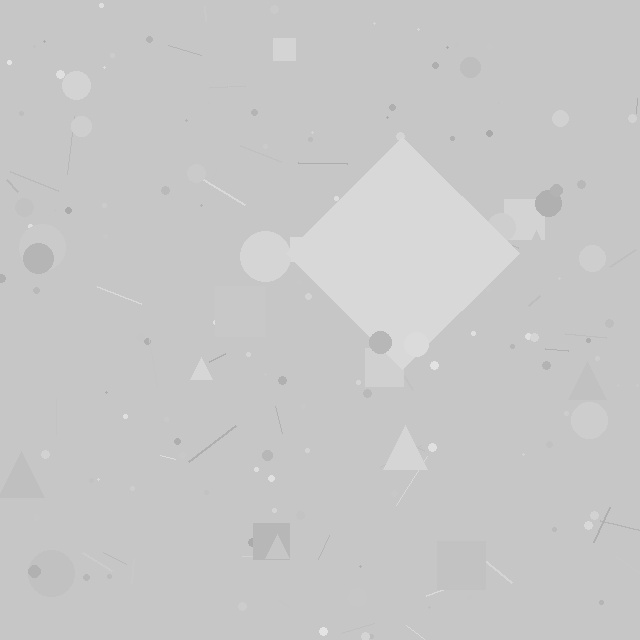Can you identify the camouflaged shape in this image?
The camouflaged shape is a diamond.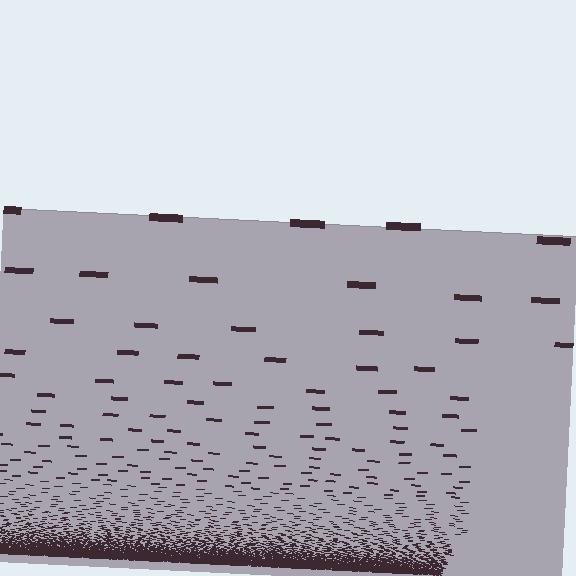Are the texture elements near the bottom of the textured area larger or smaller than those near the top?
Smaller. The gradient is inverted — elements near the bottom are smaller and denser.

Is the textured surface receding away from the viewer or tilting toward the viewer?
The surface appears to tilt toward the viewer. Texture elements get larger and sparser toward the top.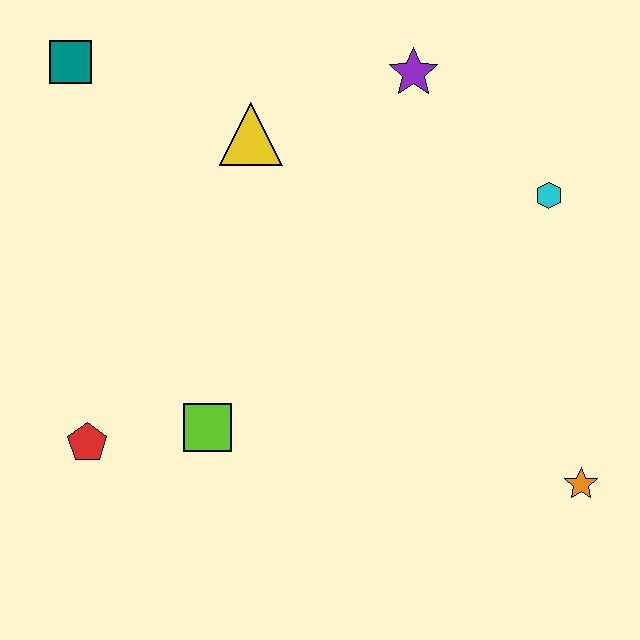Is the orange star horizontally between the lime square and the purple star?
No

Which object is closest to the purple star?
The yellow triangle is closest to the purple star.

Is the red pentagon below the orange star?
No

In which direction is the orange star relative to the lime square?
The orange star is to the right of the lime square.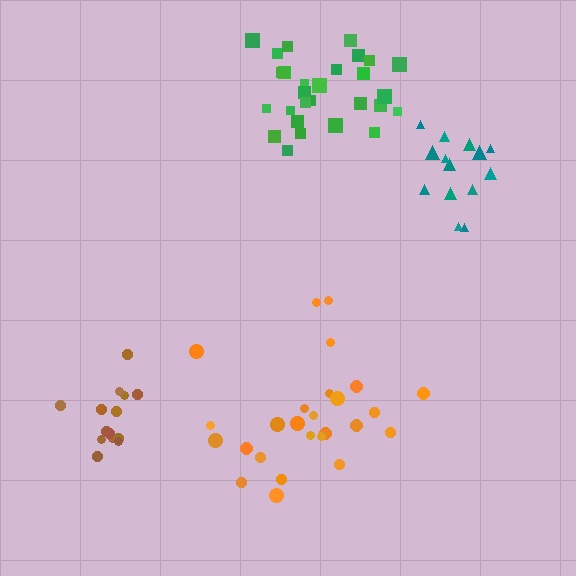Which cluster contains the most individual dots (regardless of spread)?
Green (29).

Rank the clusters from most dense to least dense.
brown, green, teal, orange.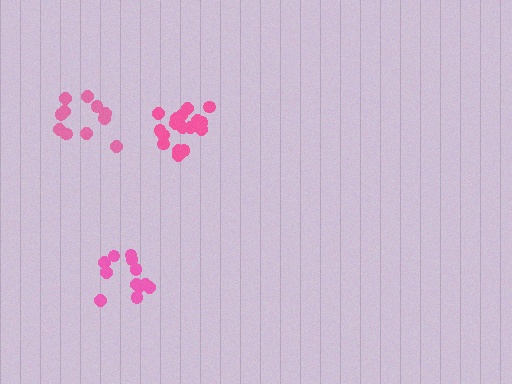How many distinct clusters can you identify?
There are 3 distinct clusters.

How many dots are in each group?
Group 1: 17 dots, Group 2: 12 dots, Group 3: 11 dots (40 total).